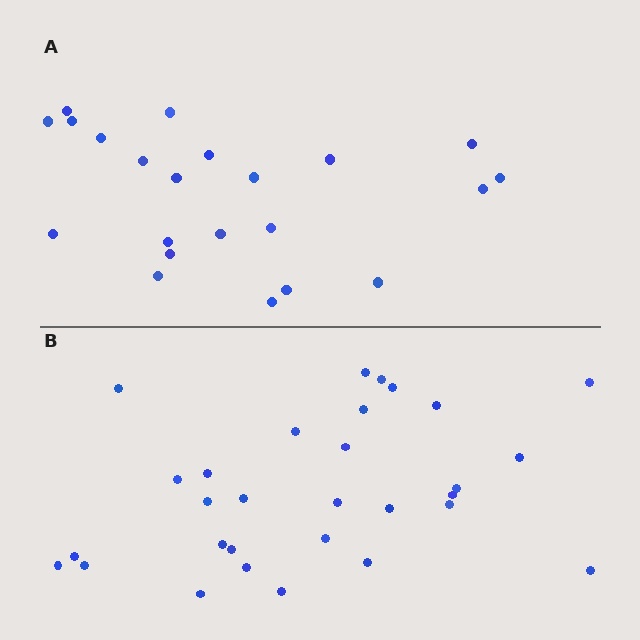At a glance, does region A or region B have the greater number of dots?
Region B (the bottom region) has more dots.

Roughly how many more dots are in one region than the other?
Region B has roughly 8 or so more dots than region A.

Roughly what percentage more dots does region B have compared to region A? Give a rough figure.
About 35% more.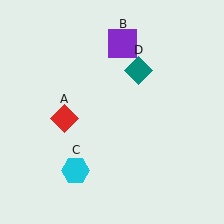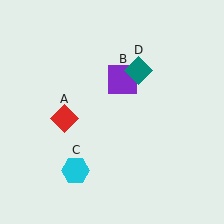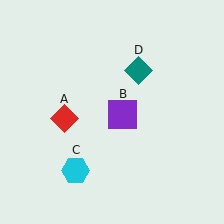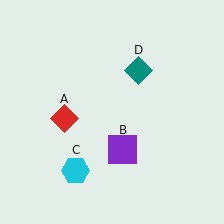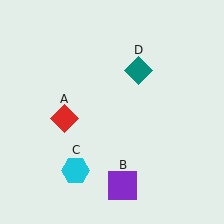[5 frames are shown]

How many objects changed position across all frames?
1 object changed position: purple square (object B).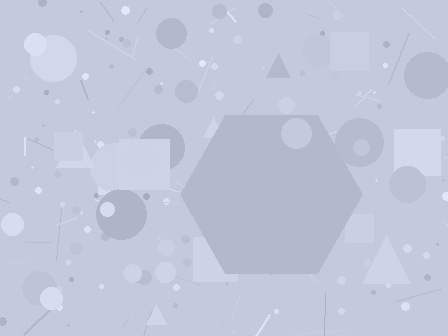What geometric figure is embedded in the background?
A hexagon is embedded in the background.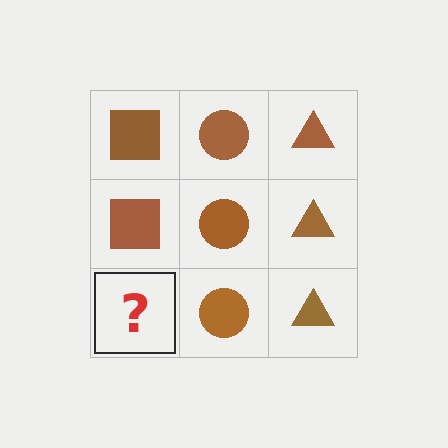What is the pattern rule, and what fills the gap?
The rule is that each column has a consistent shape. The gap should be filled with a brown square.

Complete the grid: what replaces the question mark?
The question mark should be replaced with a brown square.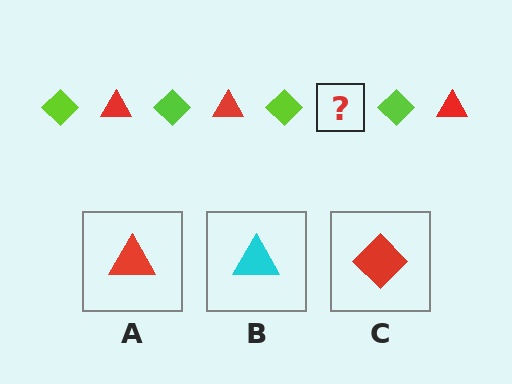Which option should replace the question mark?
Option A.